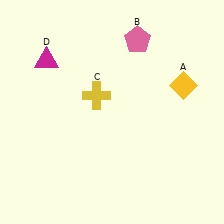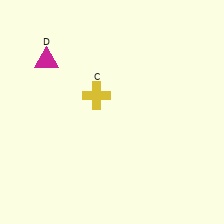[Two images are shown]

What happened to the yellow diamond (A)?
The yellow diamond (A) was removed in Image 2. It was in the top-right area of Image 1.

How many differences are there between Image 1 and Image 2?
There are 2 differences between the two images.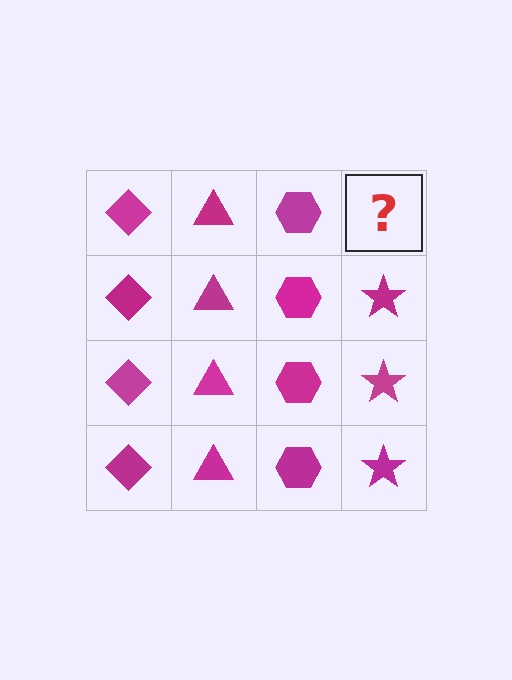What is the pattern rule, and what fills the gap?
The rule is that each column has a consistent shape. The gap should be filled with a magenta star.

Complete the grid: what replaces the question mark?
The question mark should be replaced with a magenta star.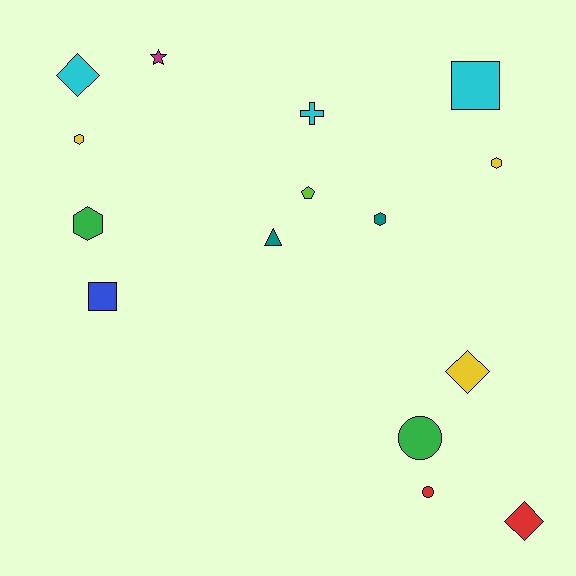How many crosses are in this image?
There is 1 cross.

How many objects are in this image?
There are 15 objects.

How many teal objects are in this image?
There are 2 teal objects.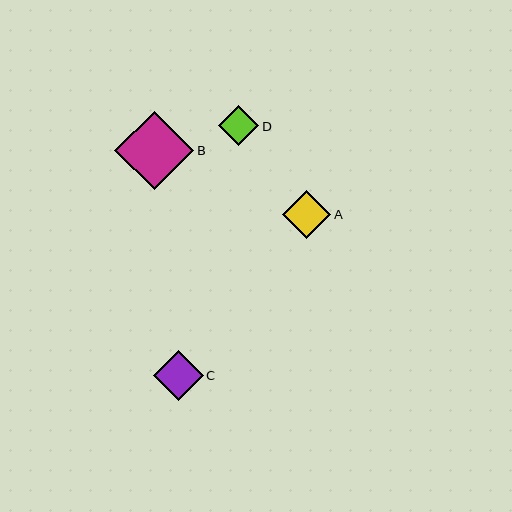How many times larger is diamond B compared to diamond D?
Diamond B is approximately 2.0 times the size of diamond D.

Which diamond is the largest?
Diamond B is the largest with a size of approximately 79 pixels.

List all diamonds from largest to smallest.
From largest to smallest: B, C, A, D.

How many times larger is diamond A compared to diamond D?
Diamond A is approximately 1.2 times the size of diamond D.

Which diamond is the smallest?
Diamond D is the smallest with a size of approximately 40 pixels.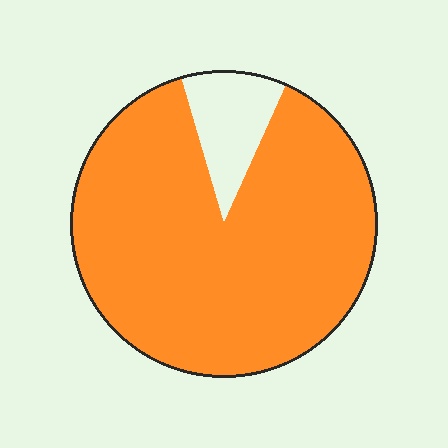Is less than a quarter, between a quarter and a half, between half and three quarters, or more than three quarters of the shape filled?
More than three quarters.